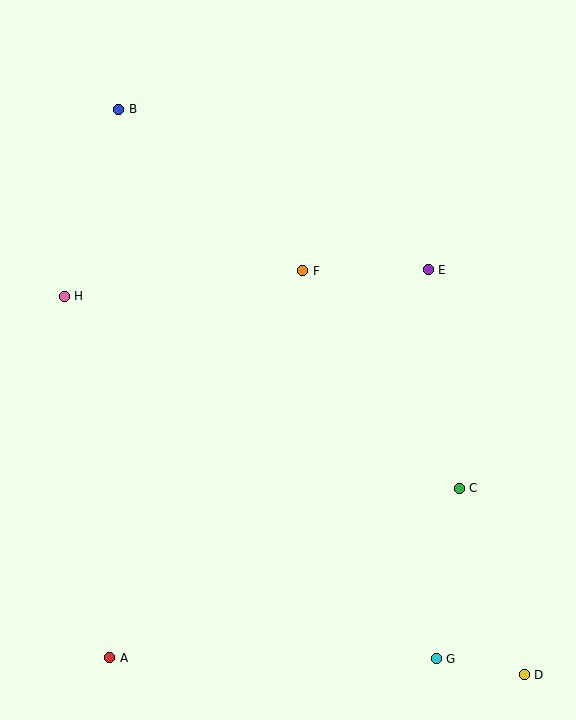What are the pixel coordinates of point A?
Point A is at (110, 658).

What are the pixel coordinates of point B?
Point B is at (119, 109).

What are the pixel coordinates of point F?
Point F is at (303, 271).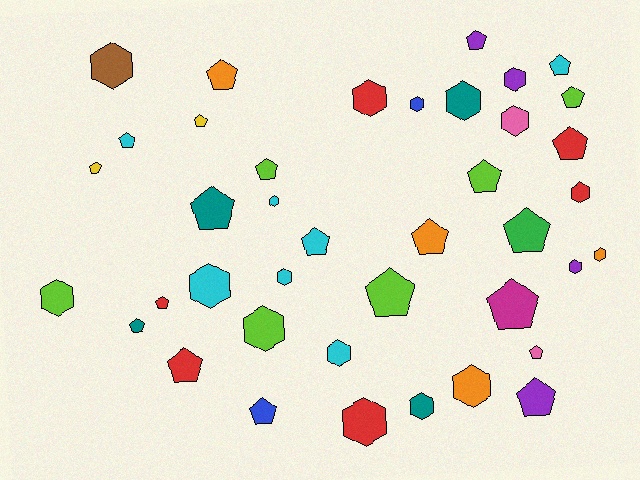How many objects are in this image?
There are 40 objects.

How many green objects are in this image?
There is 1 green object.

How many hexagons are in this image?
There are 18 hexagons.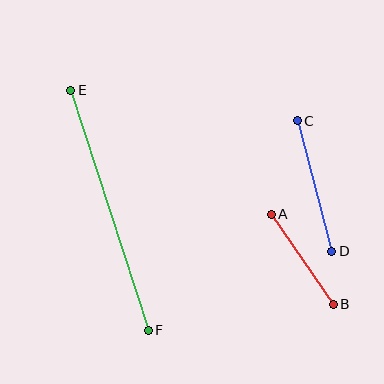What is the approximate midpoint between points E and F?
The midpoint is at approximately (110, 210) pixels.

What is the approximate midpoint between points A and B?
The midpoint is at approximately (302, 259) pixels.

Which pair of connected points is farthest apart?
Points E and F are farthest apart.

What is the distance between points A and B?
The distance is approximately 109 pixels.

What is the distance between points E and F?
The distance is approximately 252 pixels.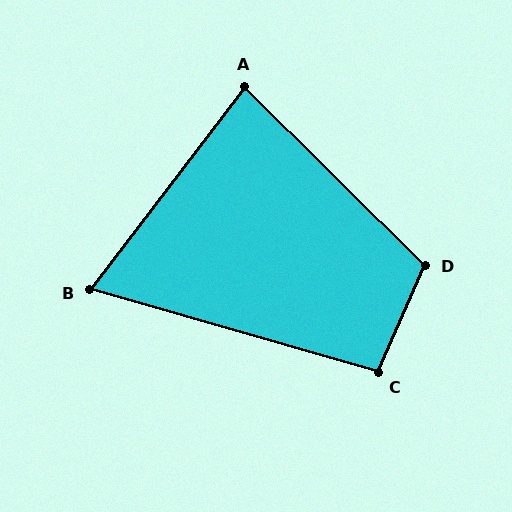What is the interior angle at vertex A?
Approximately 83 degrees (acute).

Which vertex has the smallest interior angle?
B, at approximately 69 degrees.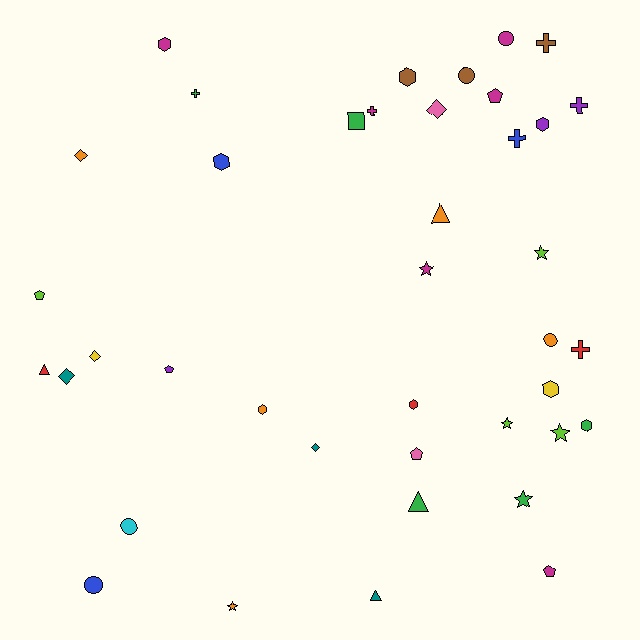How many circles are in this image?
There are 5 circles.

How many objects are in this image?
There are 40 objects.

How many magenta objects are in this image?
There are 6 magenta objects.